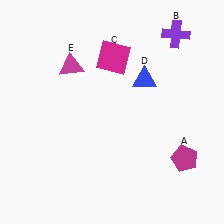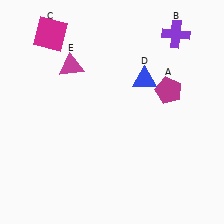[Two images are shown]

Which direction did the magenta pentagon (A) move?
The magenta pentagon (A) moved up.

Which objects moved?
The objects that moved are: the magenta pentagon (A), the magenta square (C).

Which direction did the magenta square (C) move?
The magenta square (C) moved left.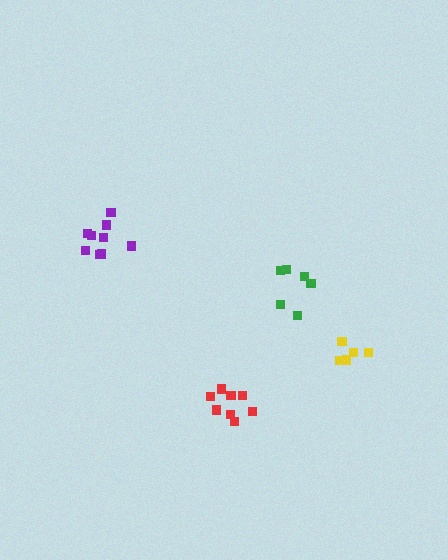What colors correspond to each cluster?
The clusters are colored: red, yellow, purple, green.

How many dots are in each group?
Group 1: 8 dots, Group 2: 5 dots, Group 3: 9 dots, Group 4: 6 dots (28 total).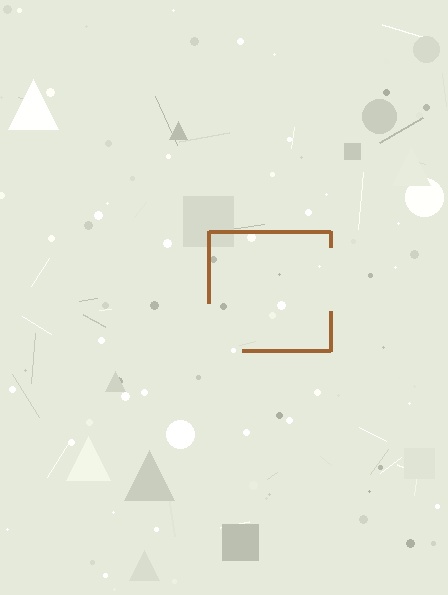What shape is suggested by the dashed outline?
The dashed outline suggests a square.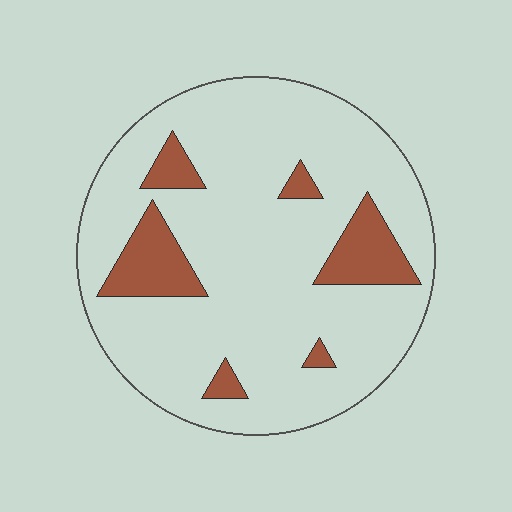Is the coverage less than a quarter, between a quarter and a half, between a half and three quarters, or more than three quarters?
Less than a quarter.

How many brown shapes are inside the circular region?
6.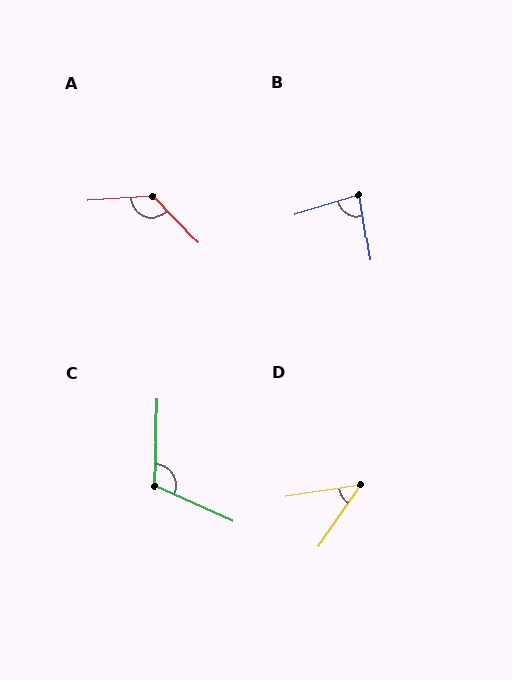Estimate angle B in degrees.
Approximately 82 degrees.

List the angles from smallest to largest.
D (47°), B (82°), C (112°), A (130°).